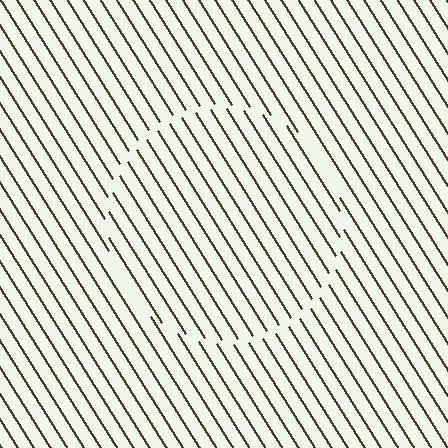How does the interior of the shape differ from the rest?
The interior of the shape contains the same grating, shifted by half a period — the contour is defined by the phase discontinuity where line-ends from the inner and outer gratings abut.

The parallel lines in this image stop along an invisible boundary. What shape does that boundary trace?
An illusory circle. The interior of the shape contains the same grating, shifted by half a period — the contour is defined by the phase discontinuity where line-ends from the inner and outer gratings abut.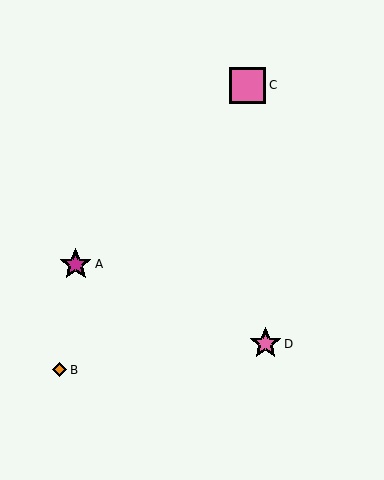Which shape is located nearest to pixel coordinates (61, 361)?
The orange diamond (labeled B) at (59, 370) is nearest to that location.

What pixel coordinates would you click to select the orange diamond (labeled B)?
Click at (59, 370) to select the orange diamond B.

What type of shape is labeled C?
Shape C is a pink square.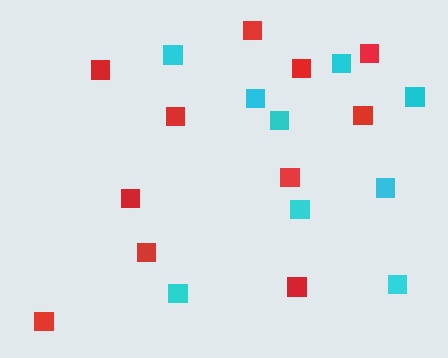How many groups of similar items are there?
There are 2 groups: one group of cyan squares (9) and one group of red squares (11).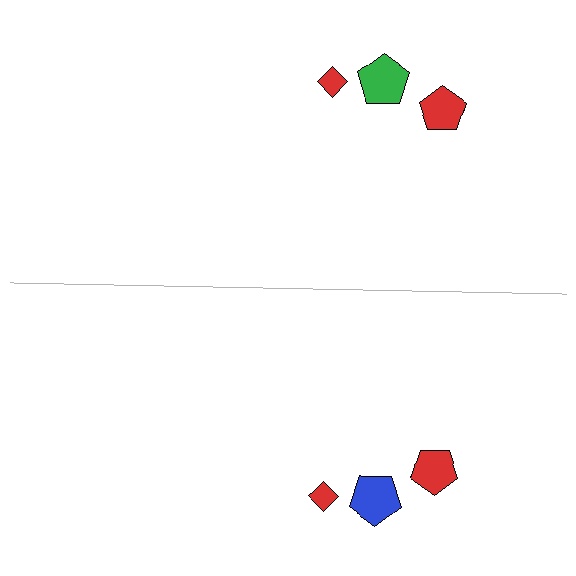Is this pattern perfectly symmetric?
No, the pattern is not perfectly symmetric. The blue pentagon on the bottom side breaks the symmetry — its mirror counterpart is green.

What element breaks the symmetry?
The blue pentagon on the bottom side breaks the symmetry — its mirror counterpart is green.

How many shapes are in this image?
There are 6 shapes in this image.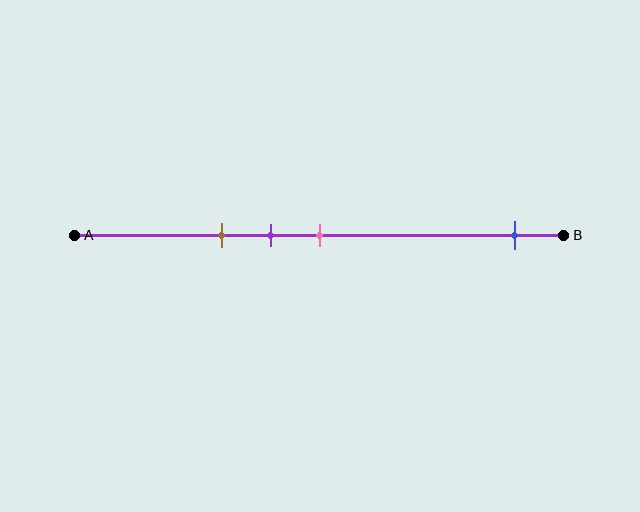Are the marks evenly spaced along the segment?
No, the marks are not evenly spaced.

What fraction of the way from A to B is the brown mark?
The brown mark is approximately 30% (0.3) of the way from A to B.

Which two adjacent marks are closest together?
The purple and pink marks are the closest adjacent pair.